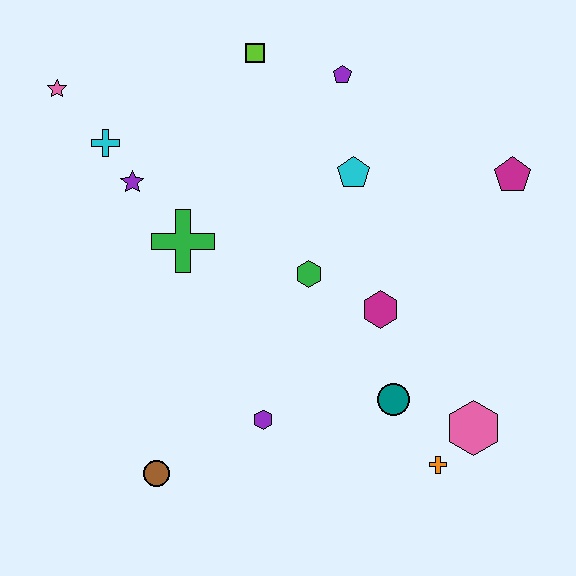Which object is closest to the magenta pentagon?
The cyan pentagon is closest to the magenta pentagon.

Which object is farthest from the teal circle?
The pink star is farthest from the teal circle.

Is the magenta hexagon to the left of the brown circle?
No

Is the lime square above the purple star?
Yes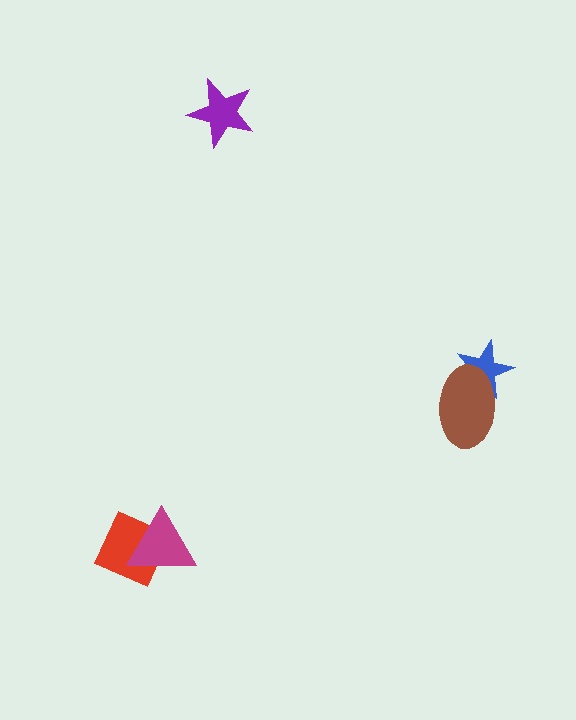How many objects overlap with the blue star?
1 object overlaps with the blue star.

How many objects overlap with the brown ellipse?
1 object overlaps with the brown ellipse.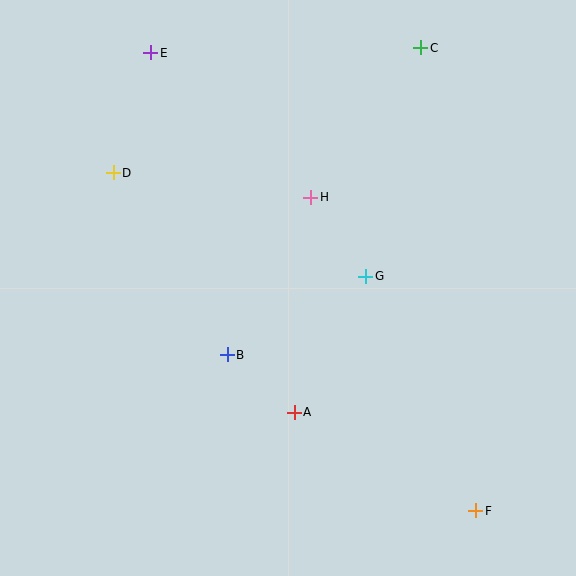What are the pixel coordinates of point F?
Point F is at (476, 511).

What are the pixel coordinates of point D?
Point D is at (113, 173).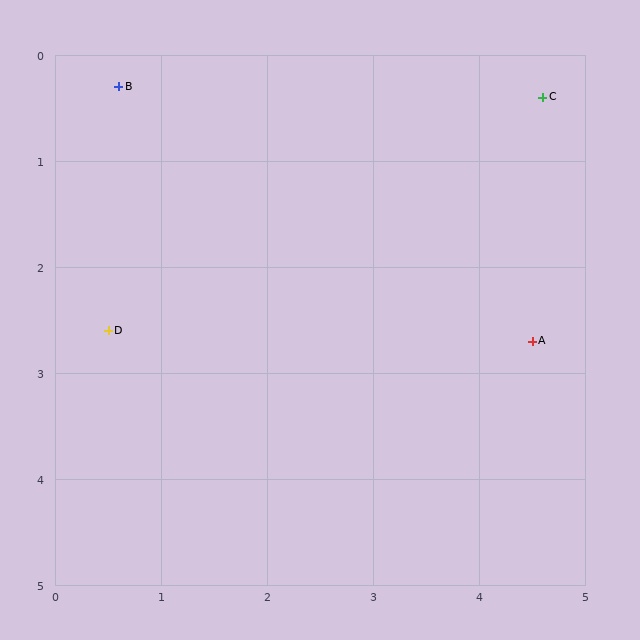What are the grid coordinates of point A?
Point A is at approximately (4.5, 2.7).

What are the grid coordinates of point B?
Point B is at approximately (0.6, 0.3).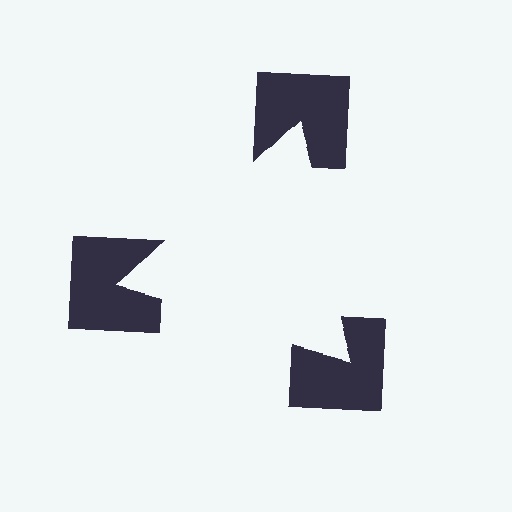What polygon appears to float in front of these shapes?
An illusory triangle — its edges are inferred from the aligned wedge cuts in the notched squares, not physically drawn.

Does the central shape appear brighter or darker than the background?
It typically appears slightly brighter than the background, even though no actual brightness change is drawn.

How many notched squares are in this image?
There are 3 — one at each vertex of the illusory triangle.